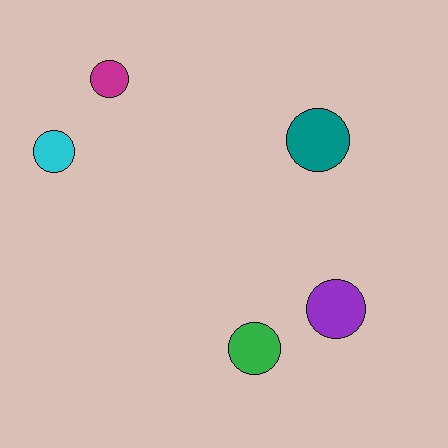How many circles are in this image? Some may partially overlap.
There are 5 circles.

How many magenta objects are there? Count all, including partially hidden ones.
There is 1 magenta object.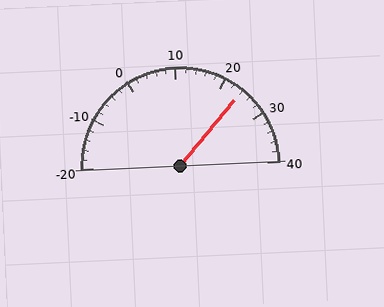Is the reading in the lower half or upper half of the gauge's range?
The reading is in the upper half of the range (-20 to 40).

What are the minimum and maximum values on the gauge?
The gauge ranges from -20 to 40.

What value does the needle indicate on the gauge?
The needle indicates approximately 24.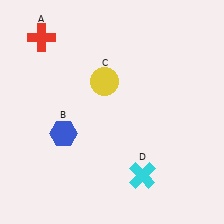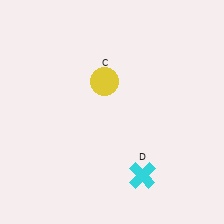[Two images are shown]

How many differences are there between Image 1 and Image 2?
There are 2 differences between the two images.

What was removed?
The red cross (A), the blue hexagon (B) were removed in Image 2.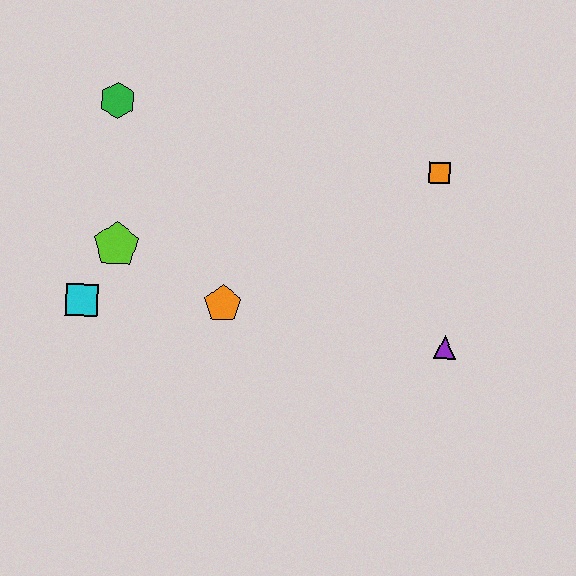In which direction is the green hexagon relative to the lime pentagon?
The green hexagon is above the lime pentagon.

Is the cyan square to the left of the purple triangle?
Yes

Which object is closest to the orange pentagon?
The lime pentagon is closest to the orange pentagon.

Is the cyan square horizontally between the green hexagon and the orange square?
No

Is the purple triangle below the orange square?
Yes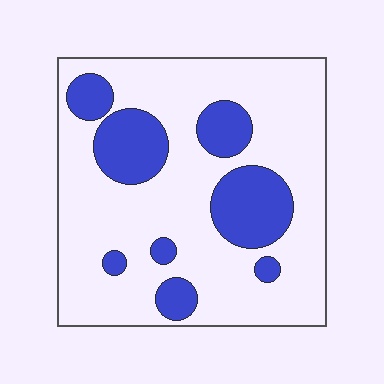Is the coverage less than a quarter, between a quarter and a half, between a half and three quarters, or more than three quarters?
Less than a quarter.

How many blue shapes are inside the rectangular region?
8.